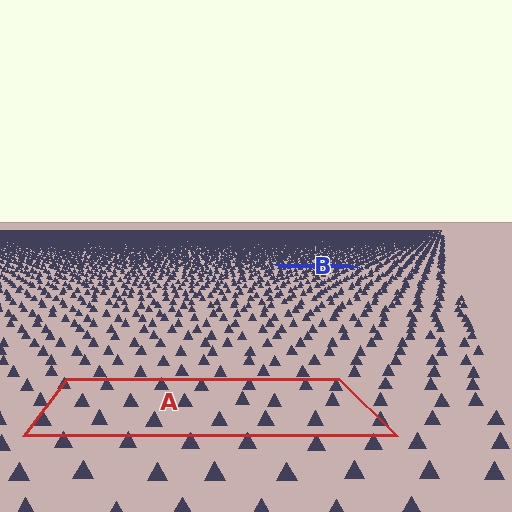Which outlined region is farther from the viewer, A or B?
Region B is farther from the viewer — the texture elements inside it appear smaller and more densely packed.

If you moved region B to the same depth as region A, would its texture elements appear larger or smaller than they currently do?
They would appear larger. At a closer depth, the same texture elements are projected at a bigger on-screen size.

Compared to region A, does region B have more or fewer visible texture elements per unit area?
Region B has more texture elements per unit area — they are packed more densely because it is farther away.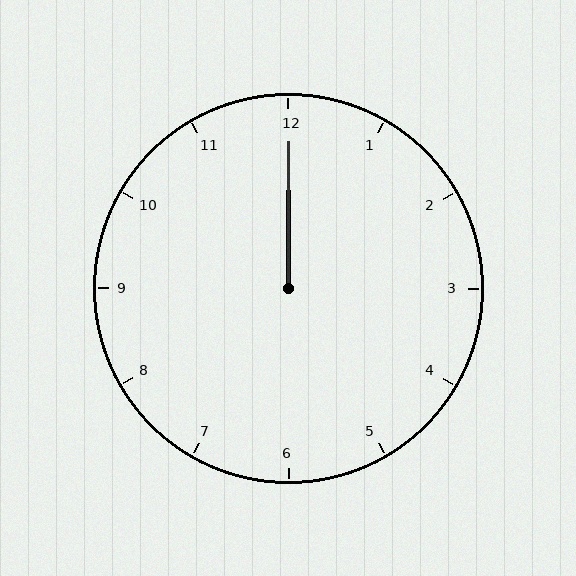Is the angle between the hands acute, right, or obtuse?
It is acute.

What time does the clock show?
12:00.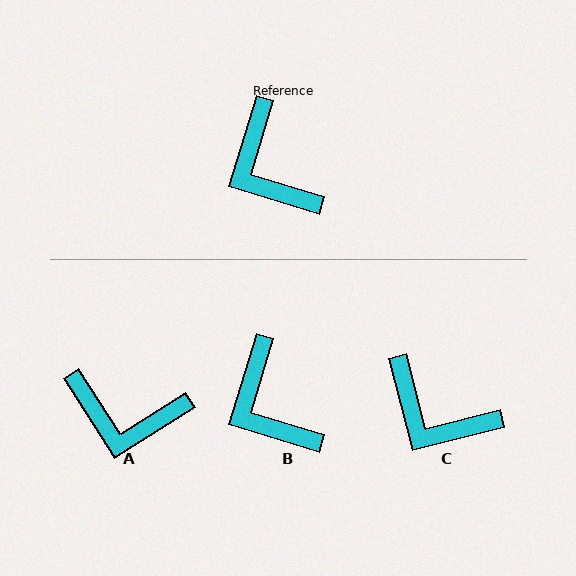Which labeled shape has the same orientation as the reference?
B.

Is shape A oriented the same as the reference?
No, it is off by about 49 degrees.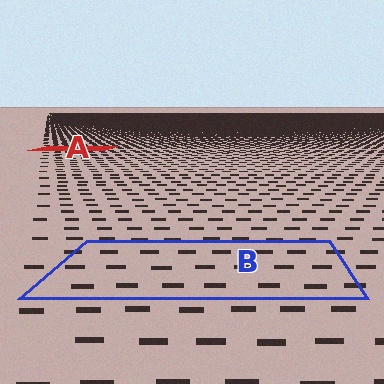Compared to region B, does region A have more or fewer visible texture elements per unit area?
Region A has more texture elements per unit area — they are packed more densely because it is farther away.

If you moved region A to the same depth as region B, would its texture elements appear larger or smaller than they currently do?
They would appear larger. At a closer depth, the same texture elements are projected at a bigger on-screen size.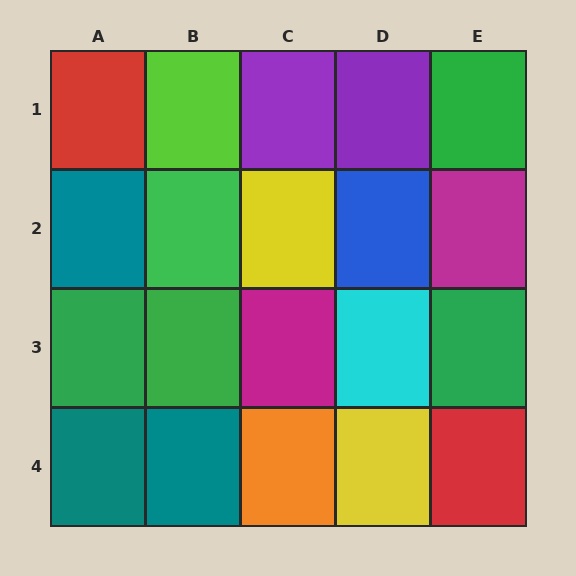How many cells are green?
5 cells are green.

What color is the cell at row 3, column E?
Green.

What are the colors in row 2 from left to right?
Teal, green, yellow, blue, magenta.